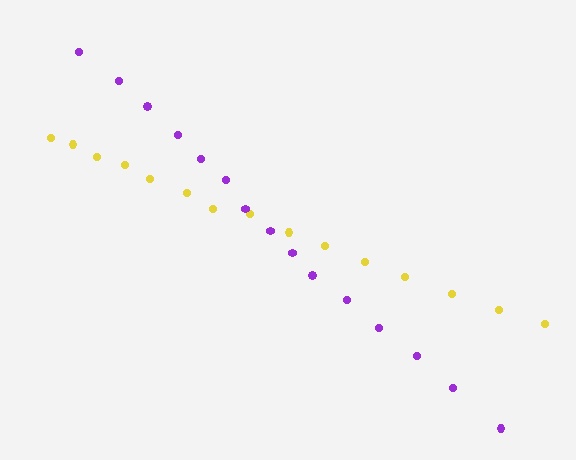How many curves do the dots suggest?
There are 2 distinct paths.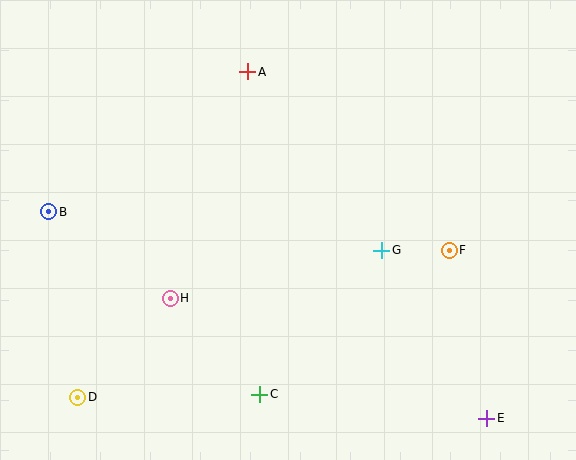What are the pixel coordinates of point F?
Point F is at (449, 250).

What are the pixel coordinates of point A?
Point A is at (248, 72).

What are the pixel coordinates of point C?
Point C is at (260, 394).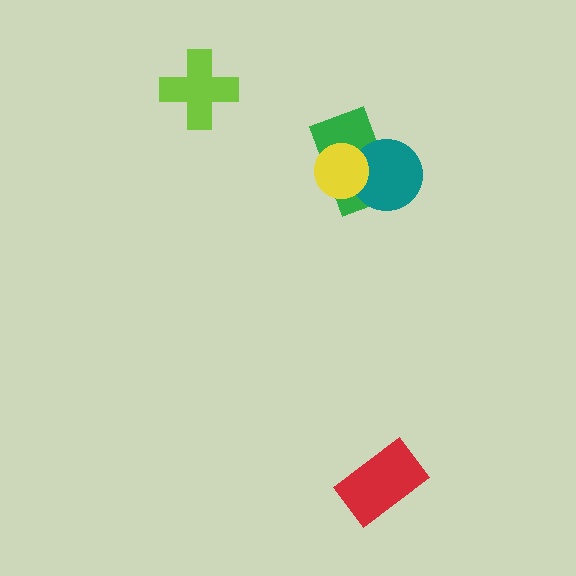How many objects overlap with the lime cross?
0 objects overlap with the lime cross.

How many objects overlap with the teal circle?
2 objects overlap with the teal circle.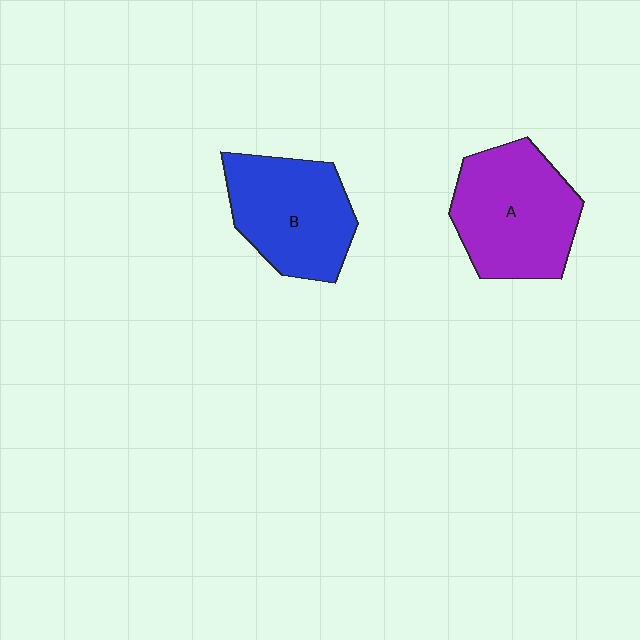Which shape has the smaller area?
Shape B (blue).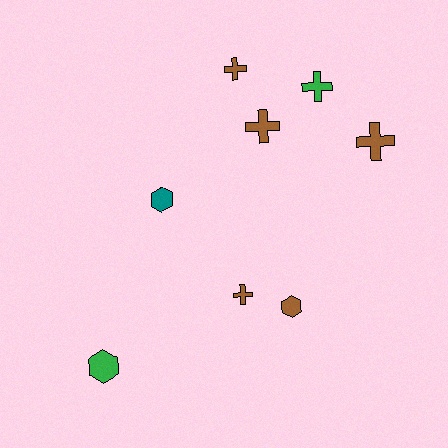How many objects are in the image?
There are 8 objects.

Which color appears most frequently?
Brown, with 5 objects.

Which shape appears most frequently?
Cross, with 5 objects.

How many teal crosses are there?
There are no teal crosses.